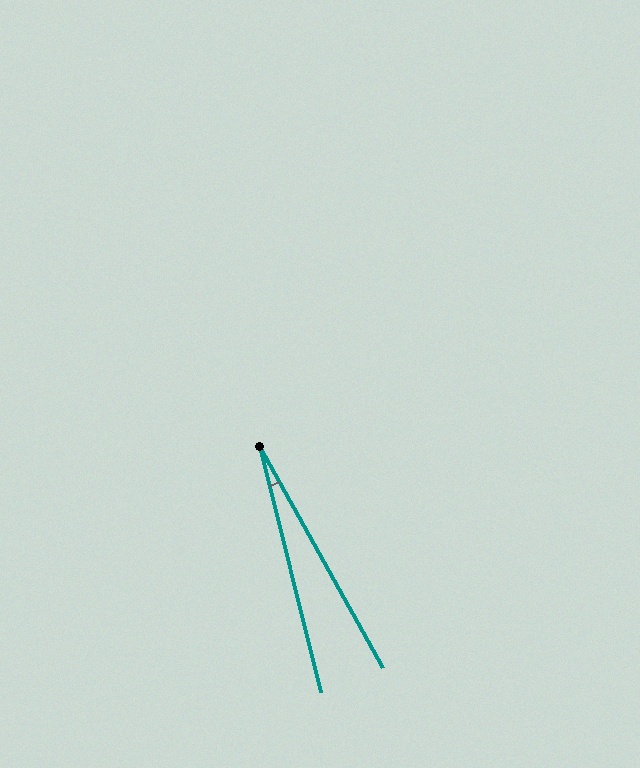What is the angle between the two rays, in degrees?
Approximately 15 degrees.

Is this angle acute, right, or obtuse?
It is acute.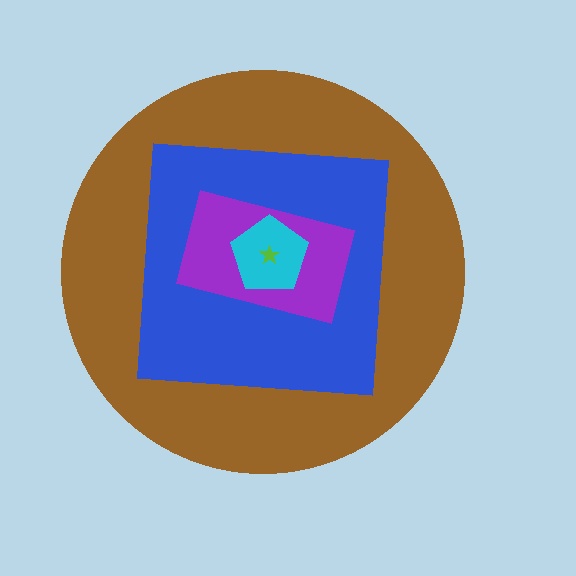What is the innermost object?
The lime star.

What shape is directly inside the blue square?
The purple rectangle.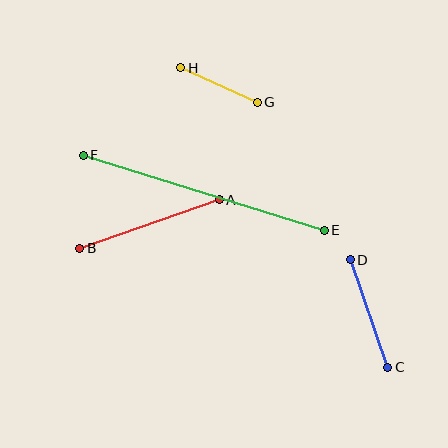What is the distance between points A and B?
The distance is approximately 148 pixels.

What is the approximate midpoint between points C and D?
The midpoint is at approximately (369, 313) pixels.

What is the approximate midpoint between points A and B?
The midpoint is at approximately (150, 224) pixels.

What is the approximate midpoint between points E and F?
The midpoint is at approximately (204, 193) pixels.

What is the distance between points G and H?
The distance is approximately 84 pixels.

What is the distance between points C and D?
The distance is approximately 114 pixels.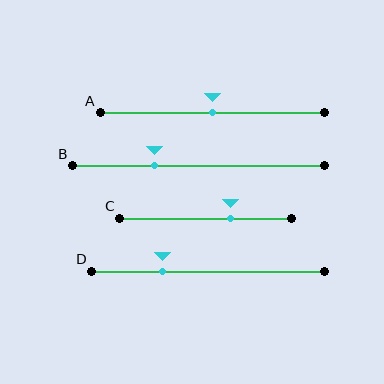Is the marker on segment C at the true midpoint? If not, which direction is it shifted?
No, the marker on segment C is shifted to the right by about 14% of the segment length.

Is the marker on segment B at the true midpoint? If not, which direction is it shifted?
No, the marker on segment B is shifted to the left by about 18% of the segment length.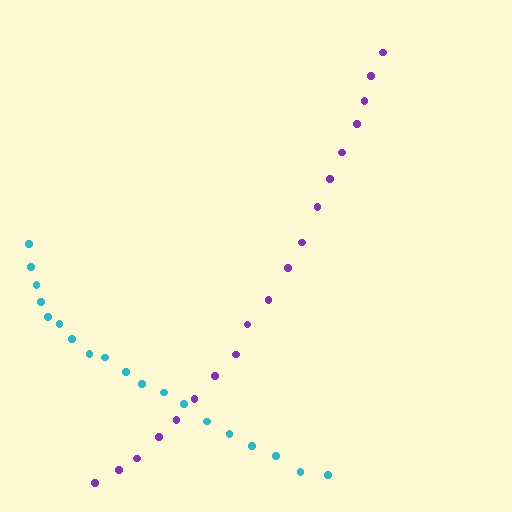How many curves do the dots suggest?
There are 2 distinct paths.